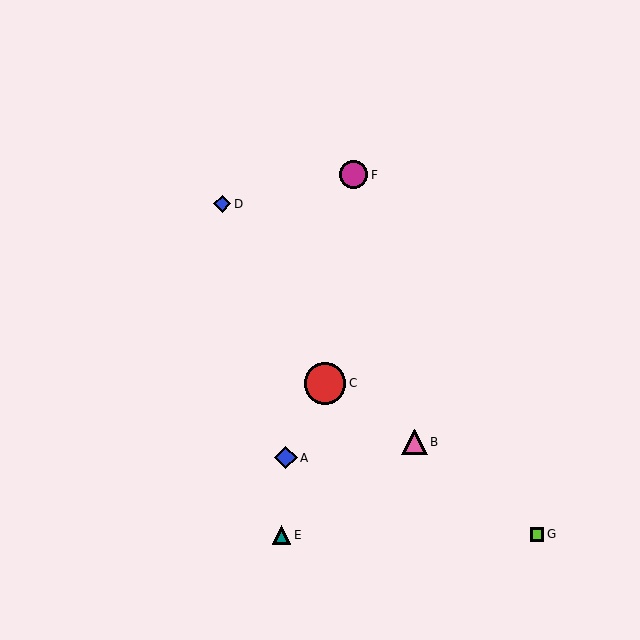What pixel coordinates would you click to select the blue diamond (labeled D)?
Click at (222, 204) to select the blue diamond D.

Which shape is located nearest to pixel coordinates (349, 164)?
The magenta circle (labeled F) at (354, 175) is nearest to that location.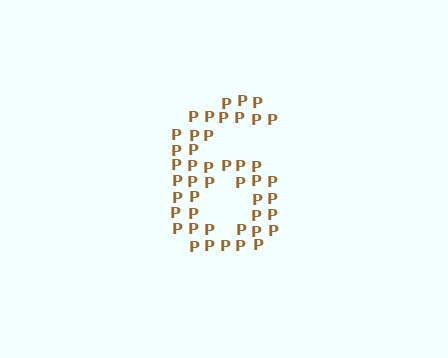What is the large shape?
The large shape is the digit 6.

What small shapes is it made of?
It is made of small letter P's.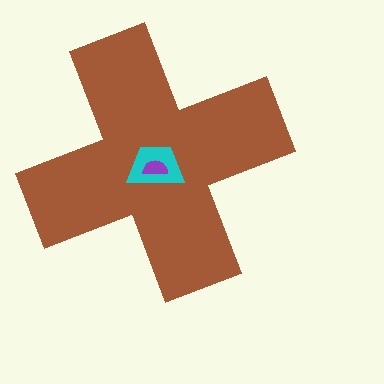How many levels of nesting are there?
3.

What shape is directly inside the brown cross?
The cyan trapezoid.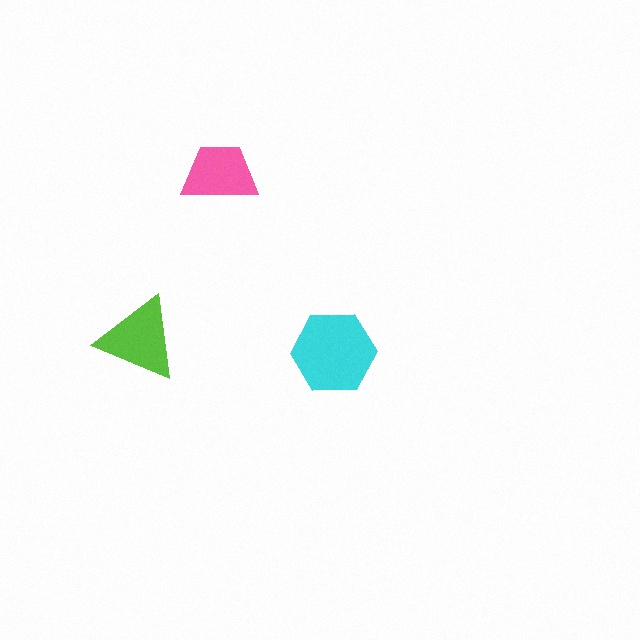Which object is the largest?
The cyan hexagon.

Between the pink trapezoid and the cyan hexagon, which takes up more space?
The cyan hexagon.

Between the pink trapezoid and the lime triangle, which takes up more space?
The lime triangle.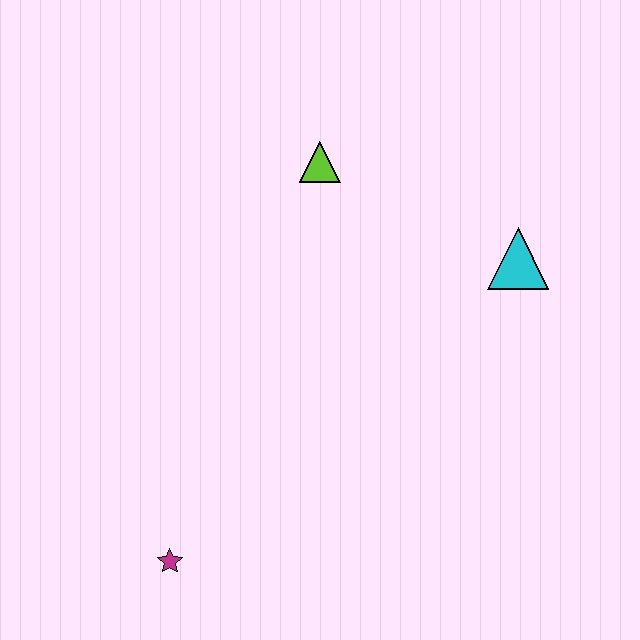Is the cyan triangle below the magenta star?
No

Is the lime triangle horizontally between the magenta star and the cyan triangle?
Yes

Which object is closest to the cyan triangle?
The lime triangle is closest to the cyan triangle.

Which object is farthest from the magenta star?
The cyan triangle is farthest from the magenta star.